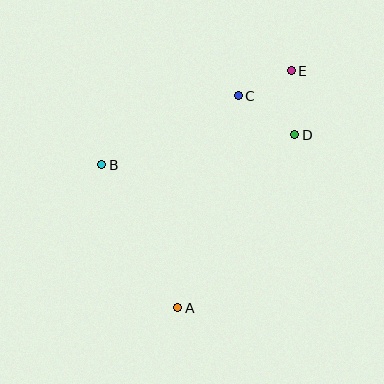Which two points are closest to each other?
Points C and E are closest to each other.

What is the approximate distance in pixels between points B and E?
The distance between B and E is approximately 212 pixels.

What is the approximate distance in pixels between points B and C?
The distance between B and C is approximately 153 pixels.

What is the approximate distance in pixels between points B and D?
The distance between B and D is approximately 195 pixels.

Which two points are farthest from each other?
Points A and E are farthest from each other.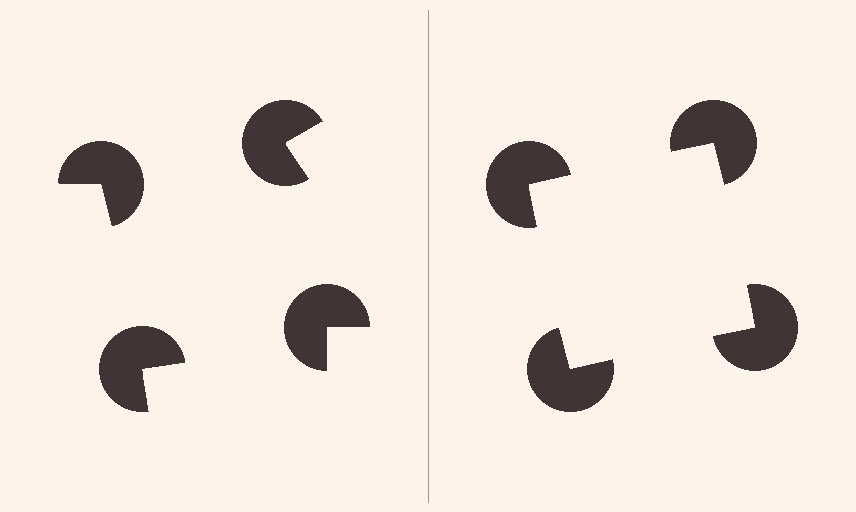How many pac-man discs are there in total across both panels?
8 — 4 on each side.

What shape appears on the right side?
An illusory square.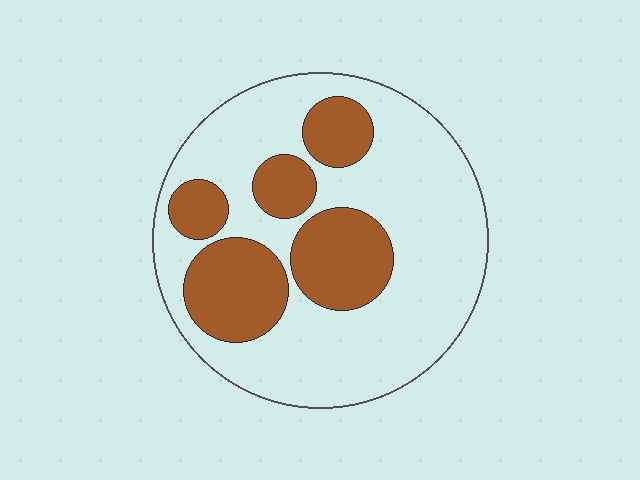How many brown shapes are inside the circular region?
5.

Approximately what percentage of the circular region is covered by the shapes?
Approximately 30%.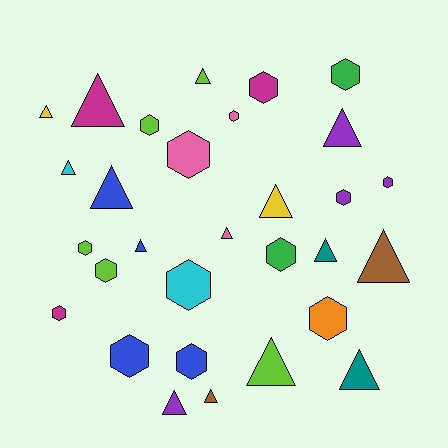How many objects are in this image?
There are 30 objects.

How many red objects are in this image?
There are no red objects.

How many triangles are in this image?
There are 15 triangles.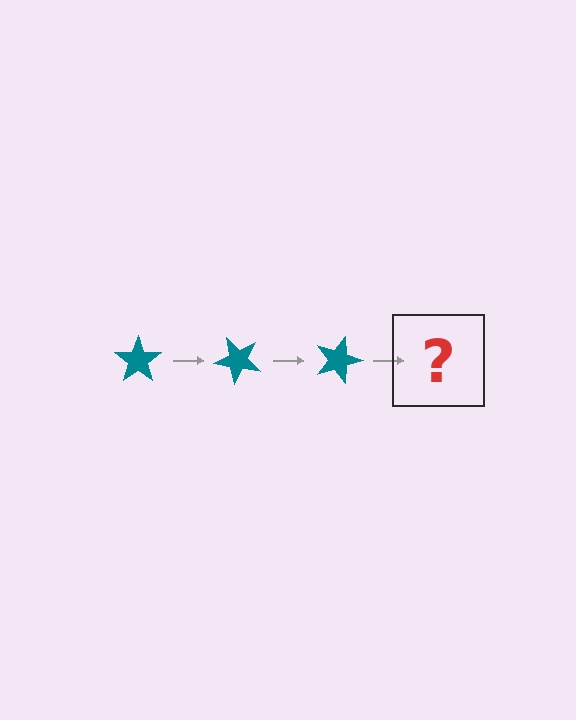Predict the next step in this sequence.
The next step is a teal star rotated 135 degrees.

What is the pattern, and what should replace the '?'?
The pattern is that the star rotates 45 degrees each step. The '?' should be a teal star rotated 135 degrees.